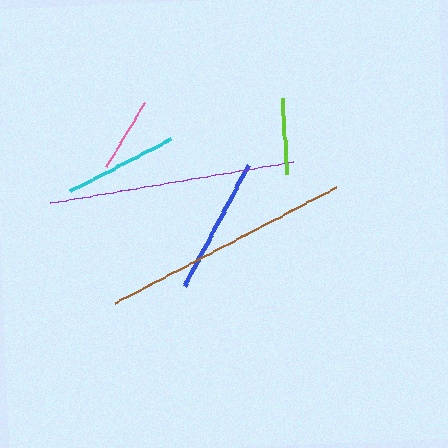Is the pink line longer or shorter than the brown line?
The brown line is longer than the pink line.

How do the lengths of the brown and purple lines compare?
The brown and purple lines are approximately the same length.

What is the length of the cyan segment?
The cyan segment is approximately 114 pixels long.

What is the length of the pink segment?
The pink segment is approximately 75 pixels long.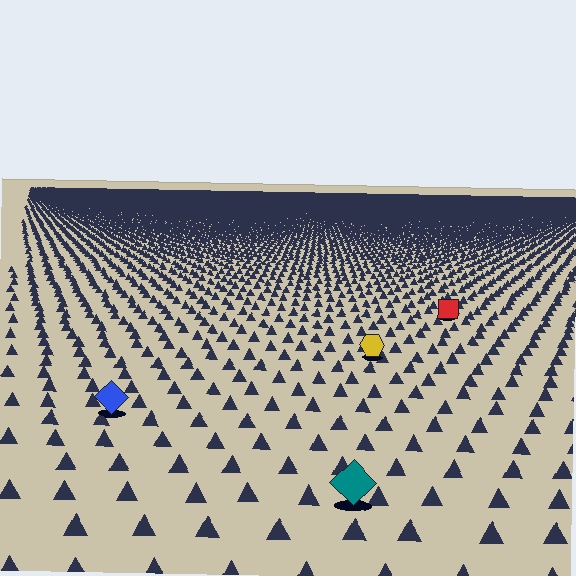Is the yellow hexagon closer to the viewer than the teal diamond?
No. The teal diamond is closer — you can tell from the texture gradient: the ground texture is coarser near it.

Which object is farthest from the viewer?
The red square is farthest from the viewer. It appears smaller and the ground texture around it is denser.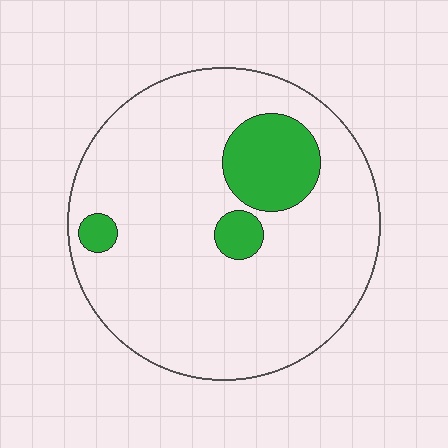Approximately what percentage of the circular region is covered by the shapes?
Approximately 15%.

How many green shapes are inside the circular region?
3.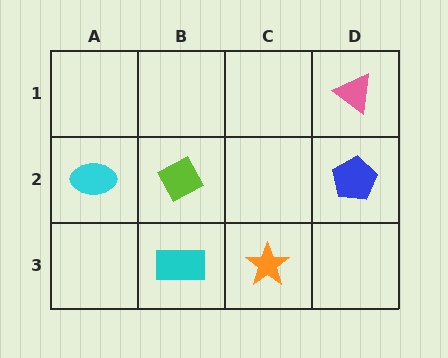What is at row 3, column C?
An orange star.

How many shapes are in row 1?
1 shape.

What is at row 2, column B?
A lime diamond.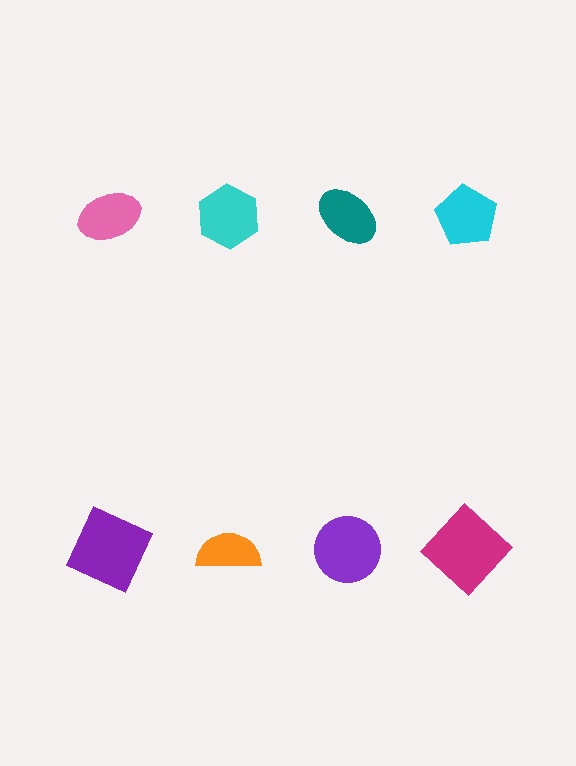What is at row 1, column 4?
A cyan pentagon.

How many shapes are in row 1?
4 shapes.